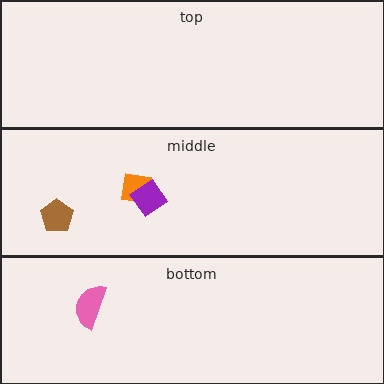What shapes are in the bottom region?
The pink semicircle.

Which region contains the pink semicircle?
The bottom region.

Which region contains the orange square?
The middle region.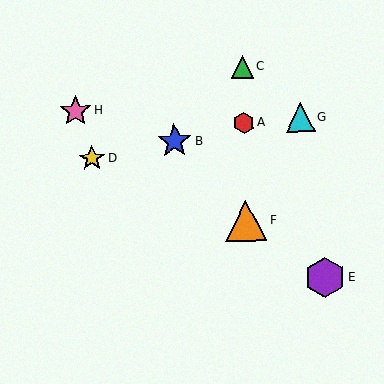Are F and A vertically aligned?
Yes, both are at x≈246.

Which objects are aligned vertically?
Objects A, C, F are aligned vertically.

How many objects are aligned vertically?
3 objects (A, C, F) are aligned vertically.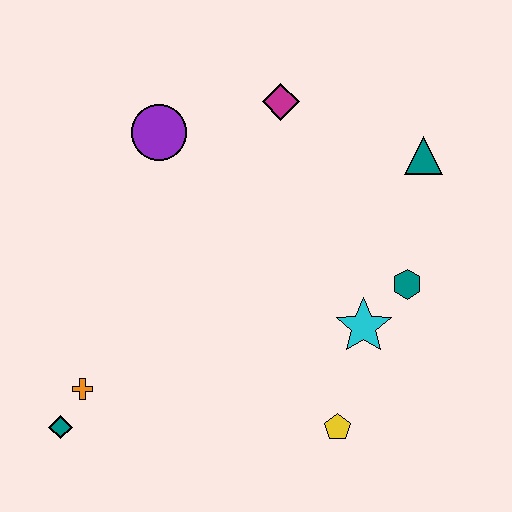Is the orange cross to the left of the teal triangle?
Yes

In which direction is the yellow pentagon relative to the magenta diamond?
The yellow pentagon is below the magenta diamond.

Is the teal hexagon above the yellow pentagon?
Yes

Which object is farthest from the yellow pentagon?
The purple circle is farthest from the yellow pentagon.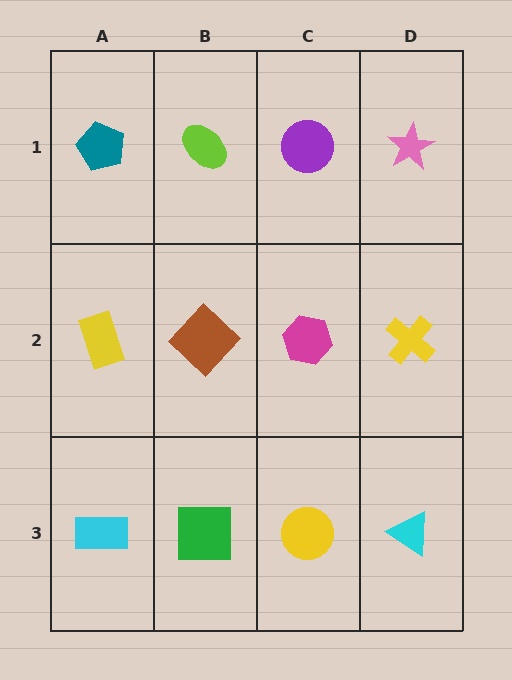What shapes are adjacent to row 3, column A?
A yellow rectangle (row 2, column A), a green square (row 3, column B).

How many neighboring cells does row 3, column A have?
2.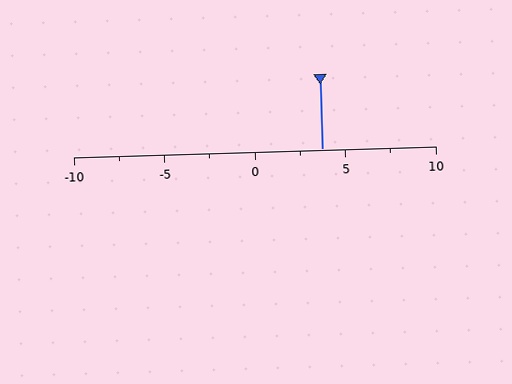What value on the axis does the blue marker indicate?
The marker indicates approximately 3.8.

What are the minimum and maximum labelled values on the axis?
The axis runs from -10 to 10.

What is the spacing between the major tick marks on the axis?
The major ticks are spaced 5 apart.